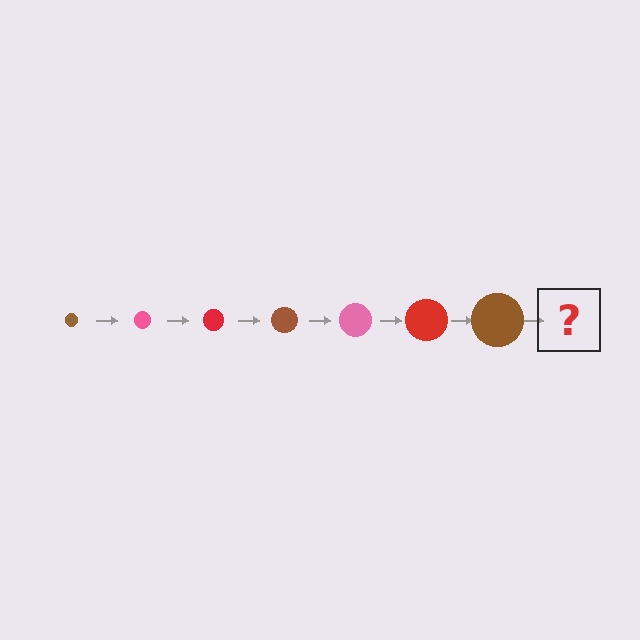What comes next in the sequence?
The next element should be a pink circle, larger than the previous one.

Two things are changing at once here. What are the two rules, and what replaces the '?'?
The two rules are that the circle grows larger each step and the color cycles through brown, pink, and red. The '?' should be a pink circle, larger than the previous one.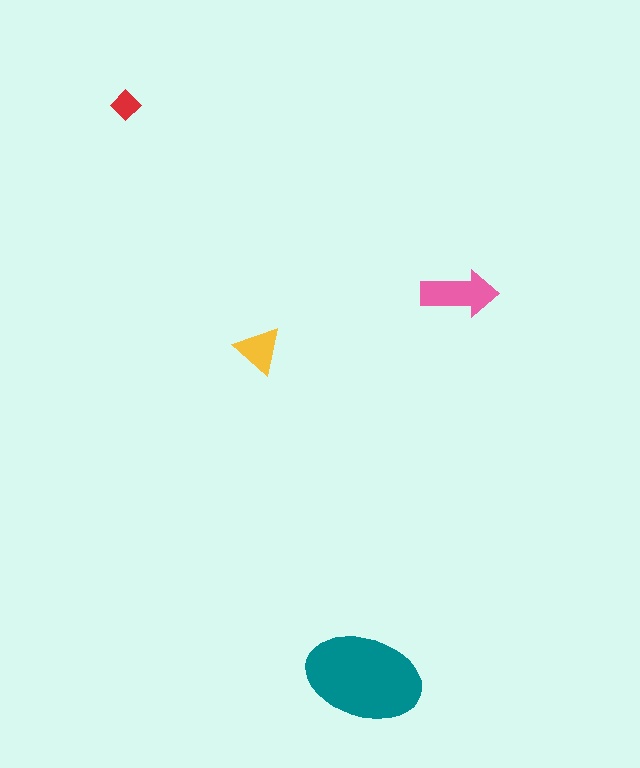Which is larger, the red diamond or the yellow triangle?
The yellow triangle.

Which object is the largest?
The teal ellipse.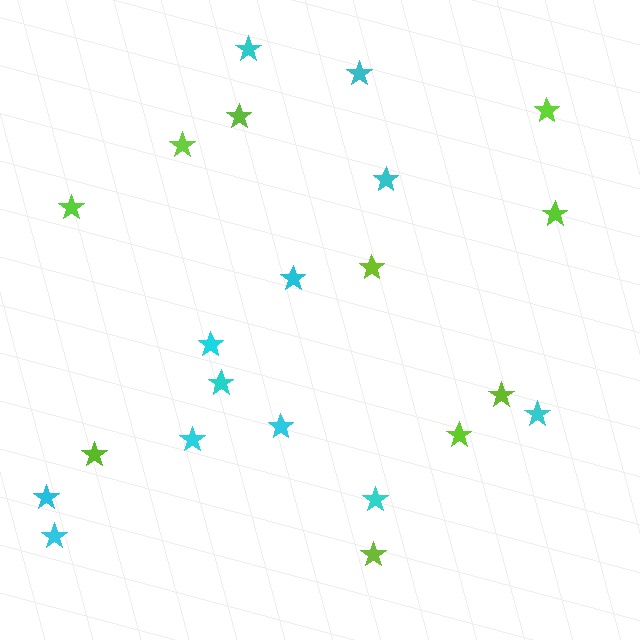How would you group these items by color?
There are 2 groups: one group of lime stars (10) and one group of cyan stars (12).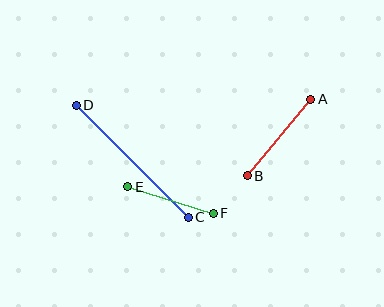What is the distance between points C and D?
The distance is approximately 159 pixels.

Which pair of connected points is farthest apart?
Points C and D are farthest apart.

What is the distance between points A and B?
The distance is approximately 100 pixels.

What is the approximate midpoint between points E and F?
The midpoint is at approximately (171, 200) pixels.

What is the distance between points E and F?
The distance is approximately 89 pixels.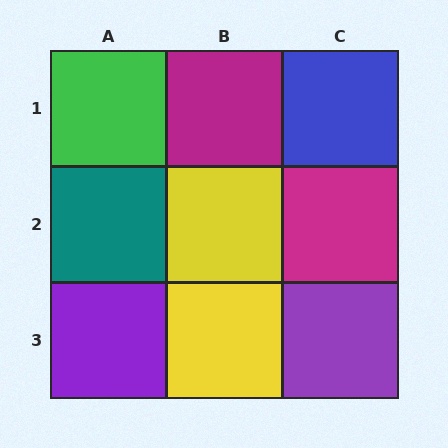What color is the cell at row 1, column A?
Green.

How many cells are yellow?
2 cells are yellow.